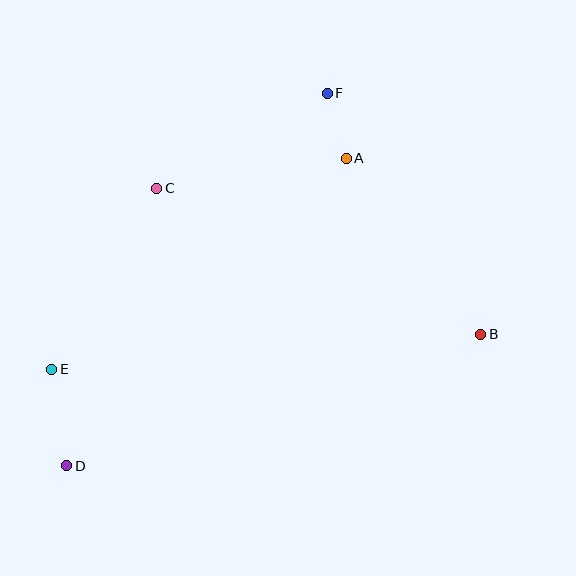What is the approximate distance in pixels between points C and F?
The distance between C and F is approximately 195 pixels.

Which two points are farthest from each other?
Points D and F are farthest from each other.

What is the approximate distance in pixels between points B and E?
The distance between B and E is approximately 431 pixels.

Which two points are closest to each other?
Points A and F are closest to each other.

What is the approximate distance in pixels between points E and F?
The distance between E and F is approximately 390 pixels.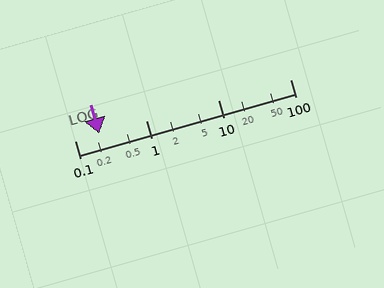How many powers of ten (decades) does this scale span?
The scale spans 3 decades, from 0.1 to 100.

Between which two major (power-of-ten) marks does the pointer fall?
The pointer is between 0.1 and 1.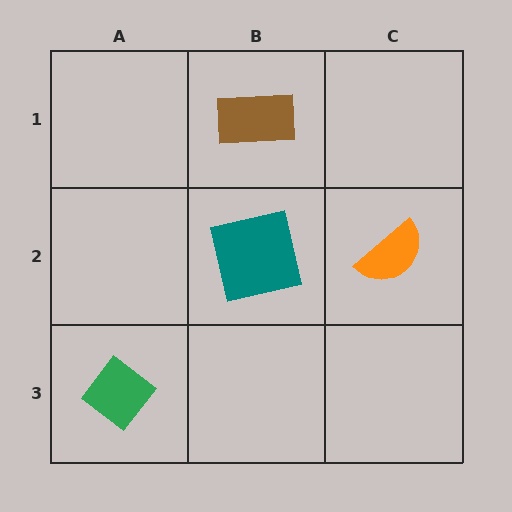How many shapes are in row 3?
1 shape.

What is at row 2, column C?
An orange semicircle.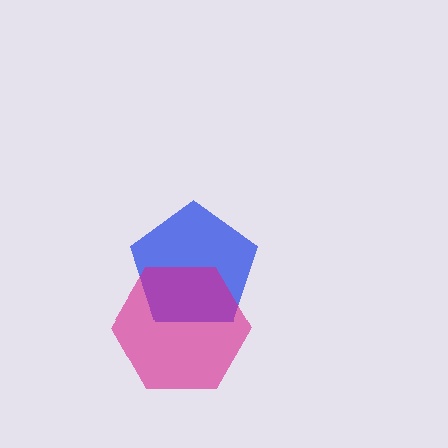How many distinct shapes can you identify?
There are 2 distinct shapes: a blue pentagon, a magenta hexagon.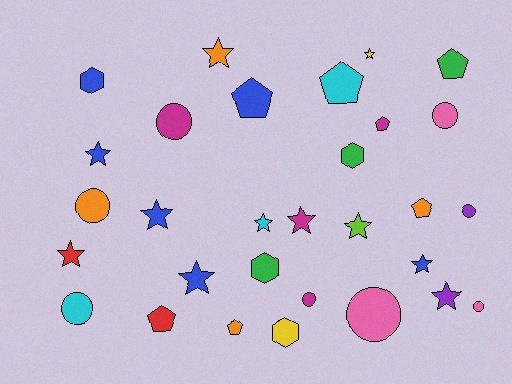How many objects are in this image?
There are 30 objects.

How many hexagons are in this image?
There are 4 hexagons.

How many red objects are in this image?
There are 2 red objects.